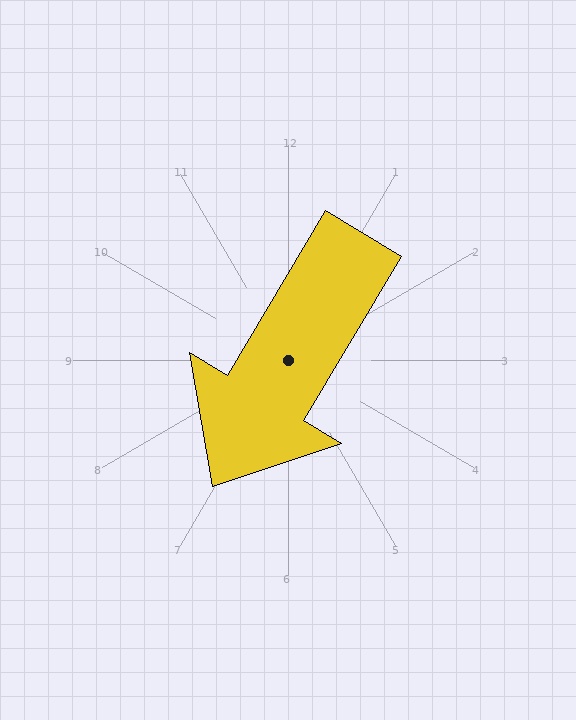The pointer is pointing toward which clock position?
Roughly 7 o'clock.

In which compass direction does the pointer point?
Southwest.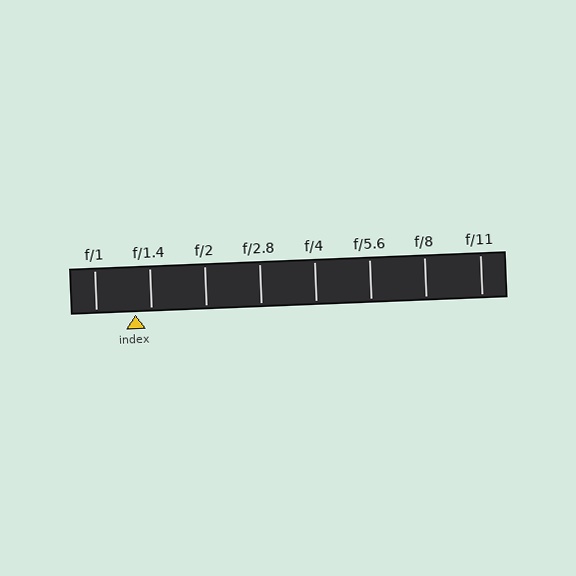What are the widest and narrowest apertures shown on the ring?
The widest aperture shown is f/1 and the narrowest is f/11.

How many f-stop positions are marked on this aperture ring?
There are 8 f-stop positions marked.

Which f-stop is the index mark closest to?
The index mark is closest to f/1.4.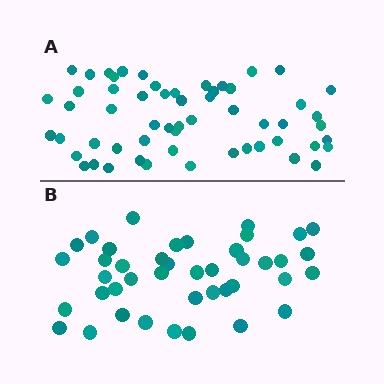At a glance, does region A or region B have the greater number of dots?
Region A (the top region) has more dots.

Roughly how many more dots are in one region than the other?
Region A has approximately 15 more dots than region B.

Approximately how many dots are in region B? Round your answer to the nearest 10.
About 40 dots. (The exact count is 42, which rounds to 40.)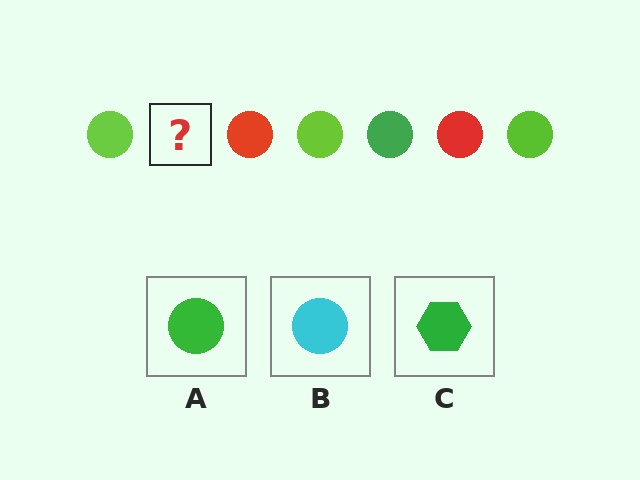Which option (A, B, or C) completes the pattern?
A.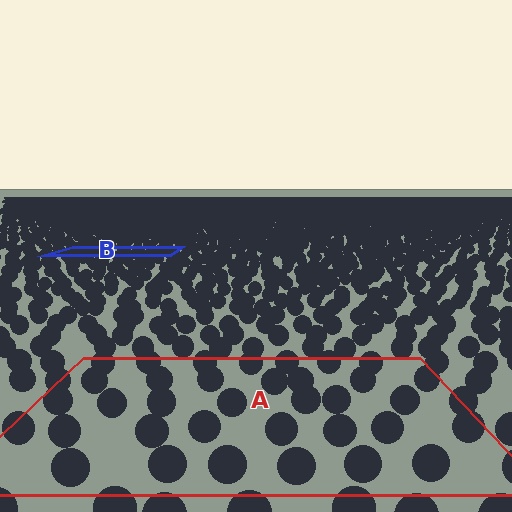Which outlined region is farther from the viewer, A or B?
Region B is farther from the viewer — the texture elements inside it appear smaller and more densely packed.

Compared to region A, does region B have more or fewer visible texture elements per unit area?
Region B has more texture elements per unit area — they are packed more densely because it is farther away.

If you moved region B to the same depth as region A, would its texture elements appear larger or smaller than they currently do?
They would appear larger. At a closer depth, the same texture elements are projected at a bigger on-screen size.